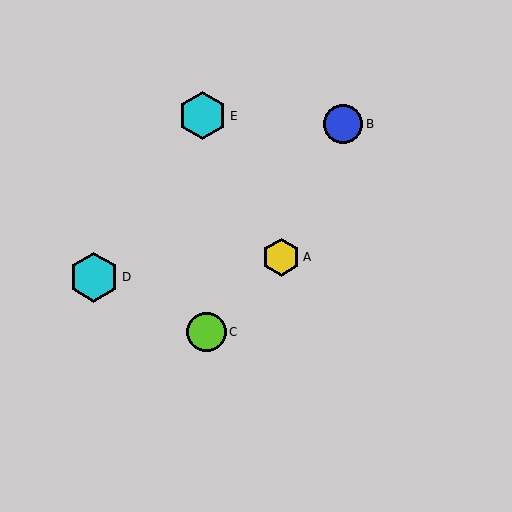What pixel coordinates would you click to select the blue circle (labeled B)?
Click at (343, 124) to select the blue circle B.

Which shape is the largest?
The cyan hexagon (labeled D) is the largest.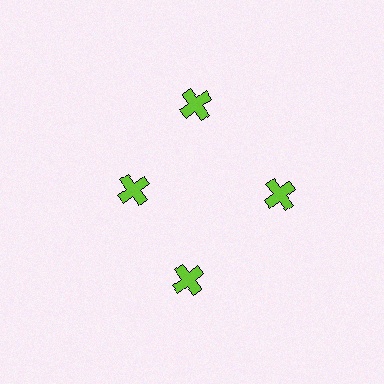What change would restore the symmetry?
The symmetry would be restored by moving it outward, back onto the ring so that all 4 crosses sit at equal angles and equal distance from the center.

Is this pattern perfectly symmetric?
No. The 4 lime crosses are arranged in a ring, but one element near the 9 o'clock position is pulled inward toward the center, breaking the 4-fold rotational symmetry.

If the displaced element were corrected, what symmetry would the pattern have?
It would have 4-fold rotational symmetry — the pattern would map onto itself every 90 degrees.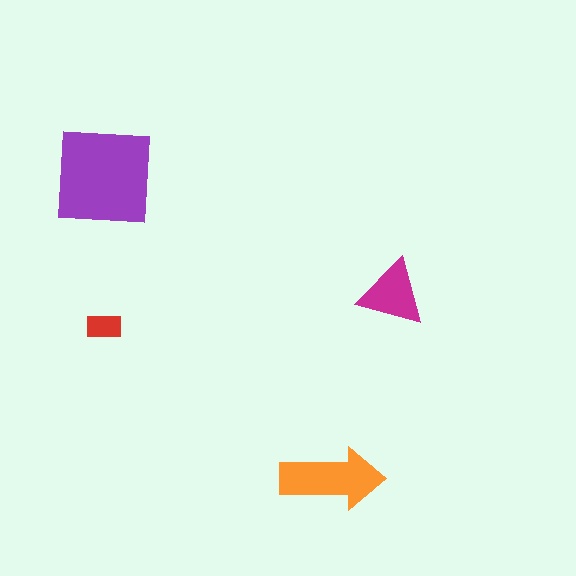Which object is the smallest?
The red rectangle.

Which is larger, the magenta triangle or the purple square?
The purple square.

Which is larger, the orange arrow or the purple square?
The purple square.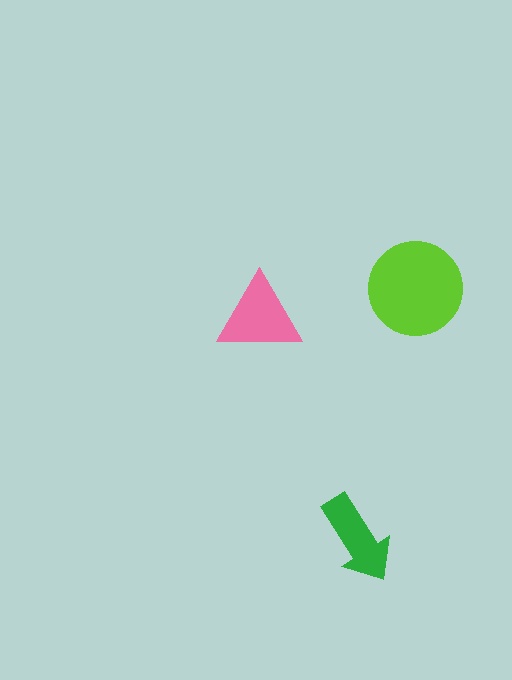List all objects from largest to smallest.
The lime circle, the pink triangle, the green arrow.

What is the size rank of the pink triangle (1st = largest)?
2nd.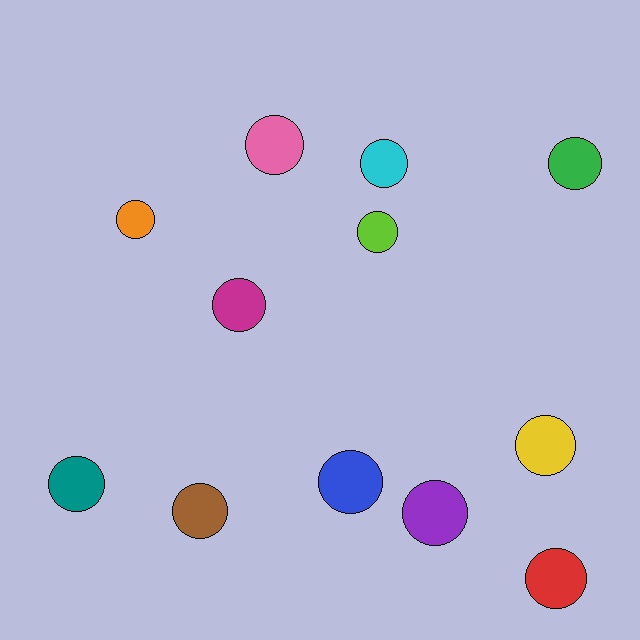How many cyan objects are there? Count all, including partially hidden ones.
There is 1 cyan object.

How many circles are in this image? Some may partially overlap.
There are 12 circles.